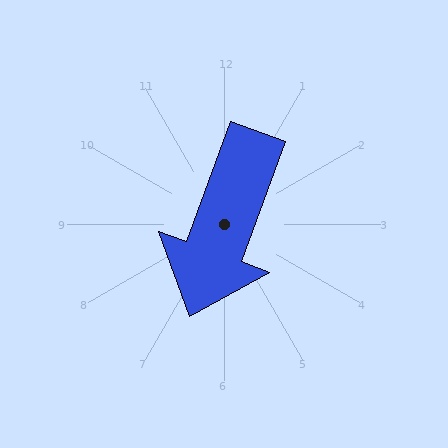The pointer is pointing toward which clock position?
Roughly 7 o'clock.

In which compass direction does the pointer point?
South.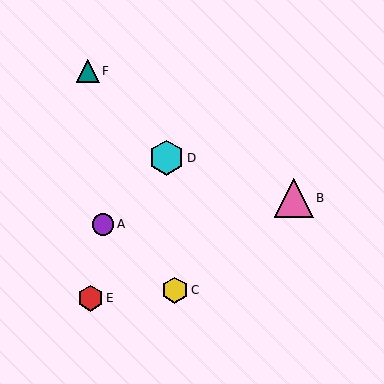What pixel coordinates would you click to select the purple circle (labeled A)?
Click at (103, 224) to select the purple circle A.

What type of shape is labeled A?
Shape A is a purple circle.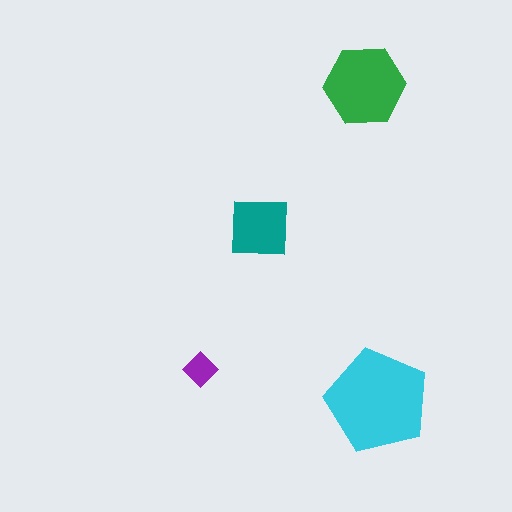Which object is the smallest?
The purple diamond.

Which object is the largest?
The cyan pentagon.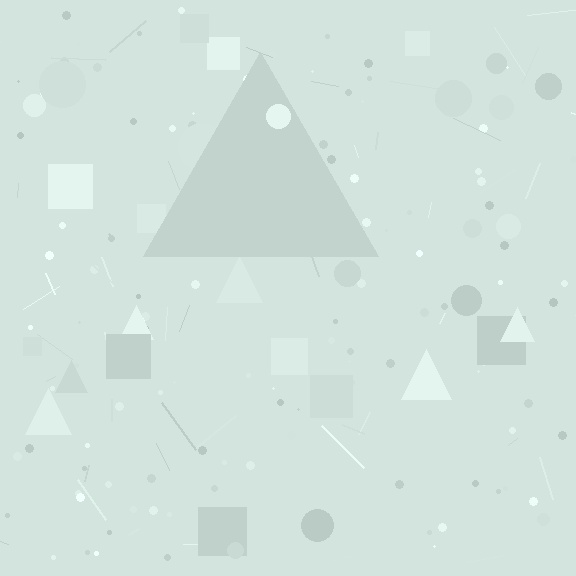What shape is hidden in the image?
A triangle is hidden in the image.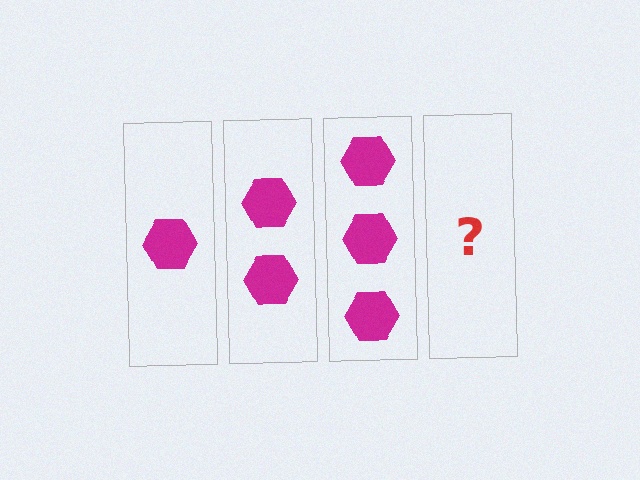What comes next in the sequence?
The next element should be 4 hexagons.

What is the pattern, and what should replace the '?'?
The pattern is that each step adds one more hexagon. The '?' should be 4 hexagons.